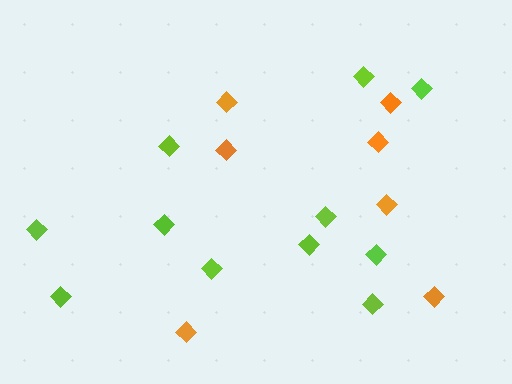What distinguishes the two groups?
There are 2 groups: one group of lime diamonds (11) and one group of orange diamonds (7).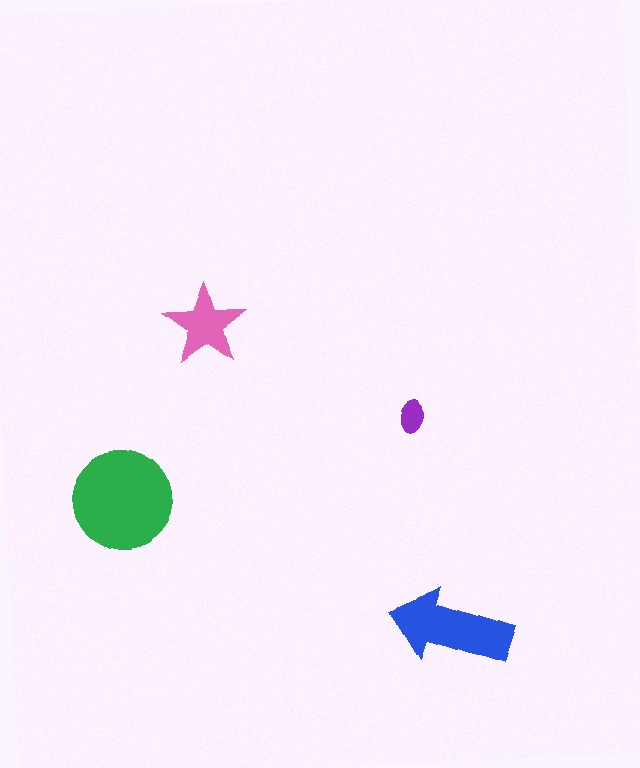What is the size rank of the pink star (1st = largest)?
3rd.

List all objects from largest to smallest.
The green circle, the blue arrow, the pink star, the purple ellipse.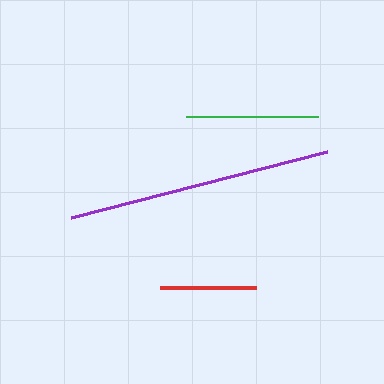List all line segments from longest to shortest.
From longest to shortest: purple, green, red.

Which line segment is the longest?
The purple line is the longest at approximately 265 pixels.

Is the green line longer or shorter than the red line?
The green line is longer than the red line.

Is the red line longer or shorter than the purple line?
The purple line is longer than the red line.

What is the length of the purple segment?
The purple segment is approximately 265 pixels long.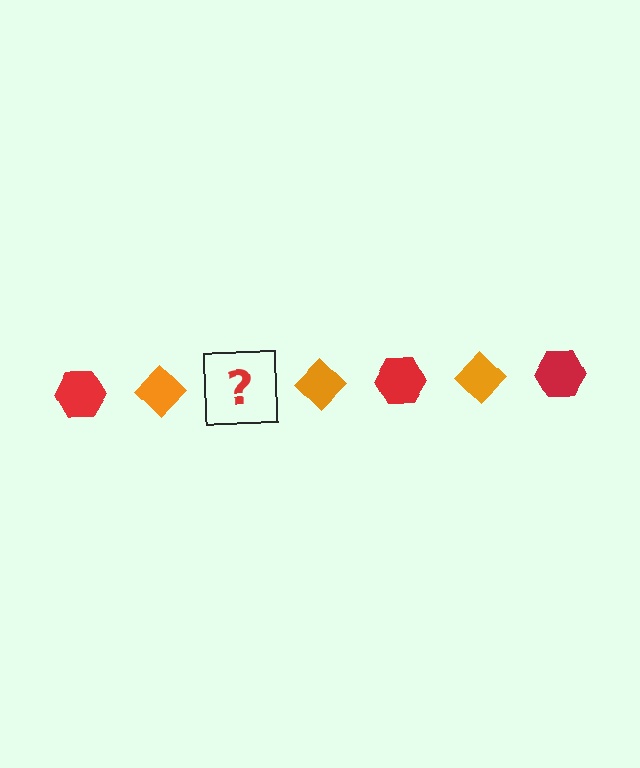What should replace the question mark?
The question mark should be replaced with a red hexagon.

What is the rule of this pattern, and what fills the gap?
The rule is that the pattern alternates between red hexagon and orange diamond. The gap should be filled with a red hexagon.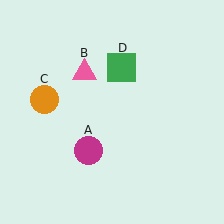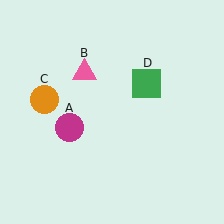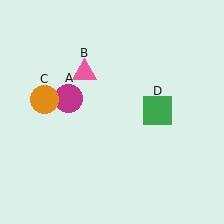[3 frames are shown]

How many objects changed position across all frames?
2 objects changed position: magenta circle (object A), green square (object D).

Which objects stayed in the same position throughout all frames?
Pink triangle (object B) and orange circle (object C) remained stationary.